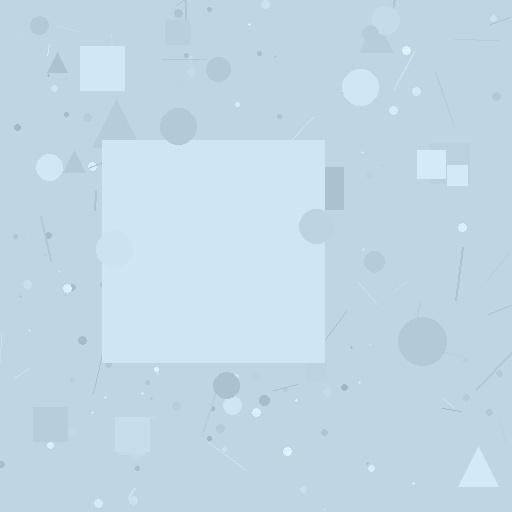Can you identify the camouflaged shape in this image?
The camouflaged shape is a square.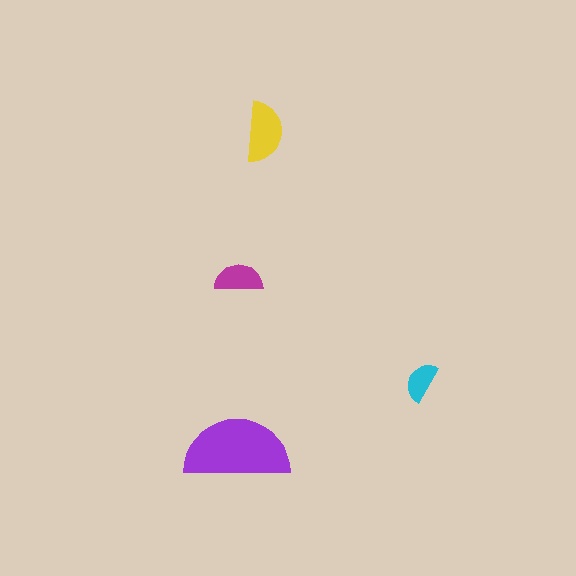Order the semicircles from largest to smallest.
the purple one, the yellow one, the magenta one, the cyan one.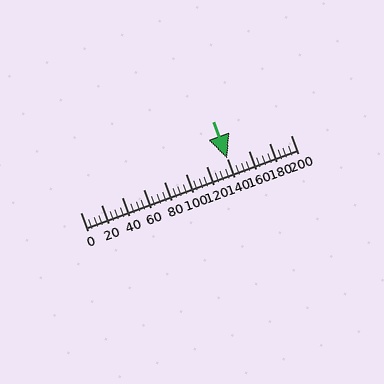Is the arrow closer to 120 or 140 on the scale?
The arrow is closer to 140.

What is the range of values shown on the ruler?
The ruler shows values from 0 to 200.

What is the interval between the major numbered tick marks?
The major tick marks are spaced 20 units apart.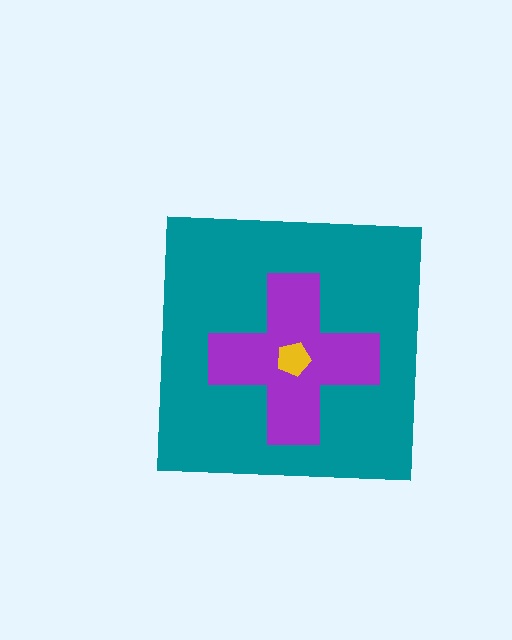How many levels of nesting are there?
3.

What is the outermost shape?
The teal square.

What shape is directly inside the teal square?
The purple cross.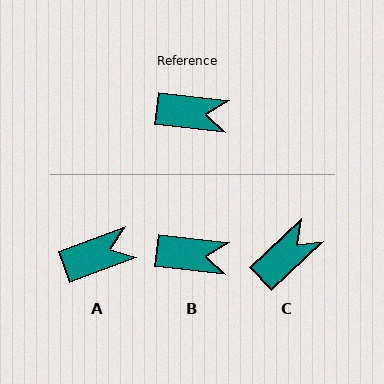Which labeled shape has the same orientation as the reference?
B.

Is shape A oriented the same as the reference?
No, it is off by about 27 degrees.